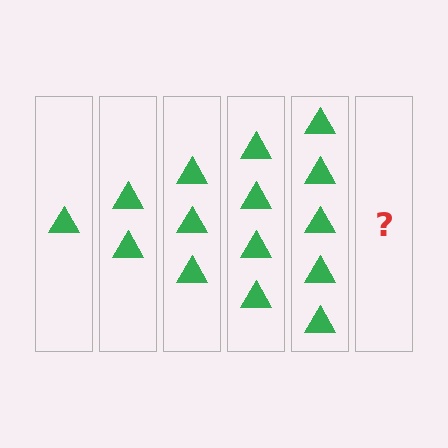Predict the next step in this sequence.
The next step is 6 triangles.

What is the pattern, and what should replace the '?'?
The pattern is that each step adds one more triangle. The '?' should be 6 triangles.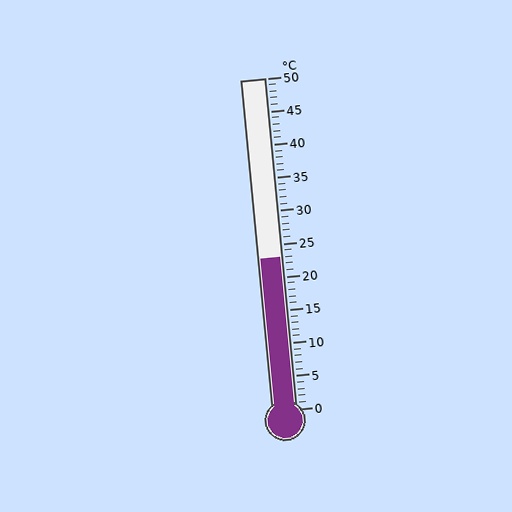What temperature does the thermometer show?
The thermometer shows approximately 23°C.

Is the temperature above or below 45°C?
The temperature is below 45°C.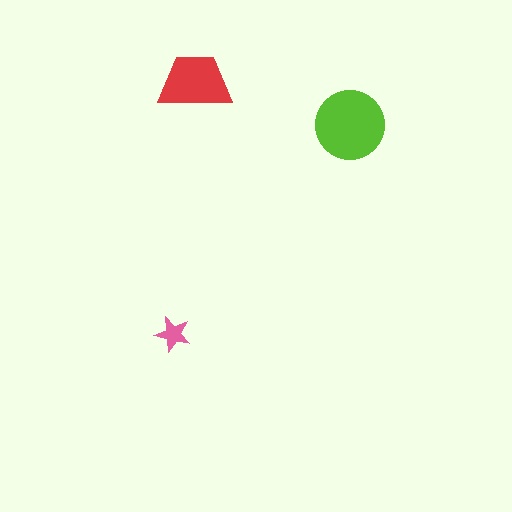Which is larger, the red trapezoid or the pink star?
The red trapezoid.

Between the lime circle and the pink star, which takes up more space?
The lime circle.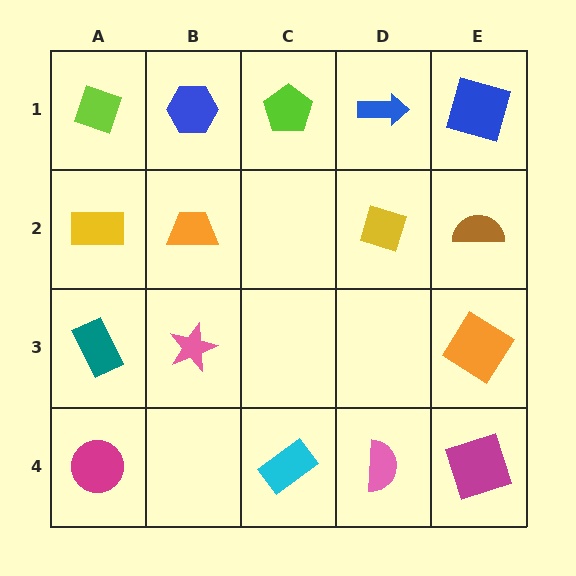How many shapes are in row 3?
3 shapes.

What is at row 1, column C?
A lime pentagon.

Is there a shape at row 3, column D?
No, that cell is empty.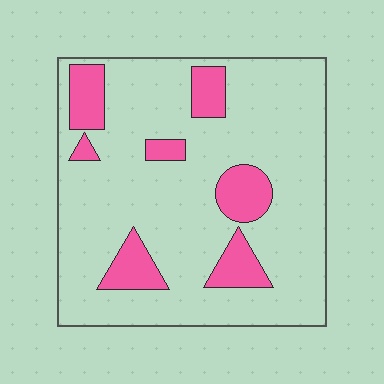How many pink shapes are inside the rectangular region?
7.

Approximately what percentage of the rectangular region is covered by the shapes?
Approximately 20%.